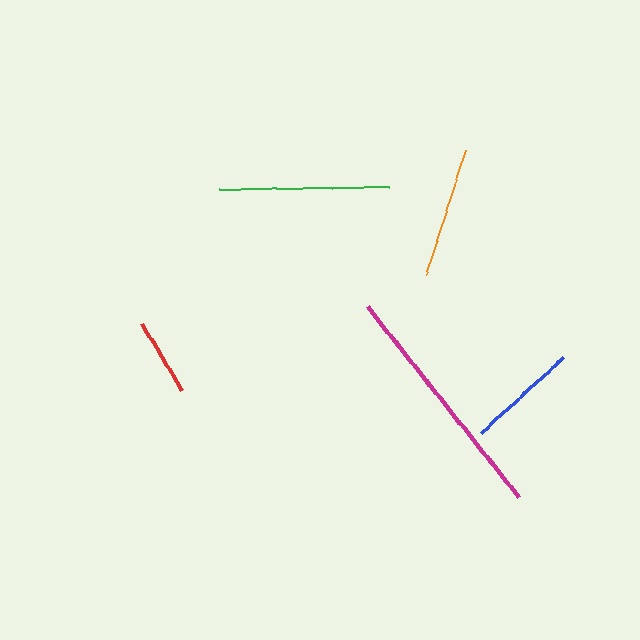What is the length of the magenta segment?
The magenta segment is approximately 244 pixels long.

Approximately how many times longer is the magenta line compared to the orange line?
The magenta line is approximately 1.9 times the length of the orange line.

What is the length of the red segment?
The red segment is approximately 78 pixels long.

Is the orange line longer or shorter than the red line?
The orange line is longer than the red line.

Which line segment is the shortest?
The red line is the shortest at approximately 78 pixels.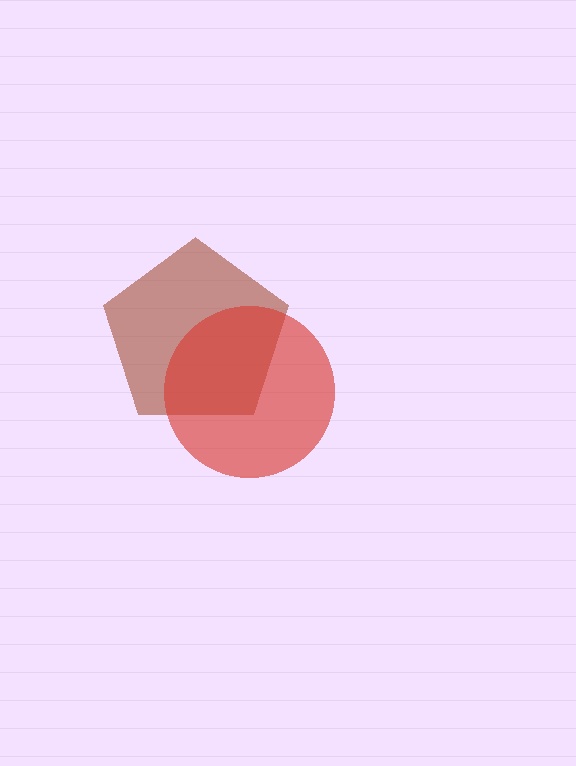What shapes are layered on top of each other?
The layered shapes are: a brown pentagon, a red circle.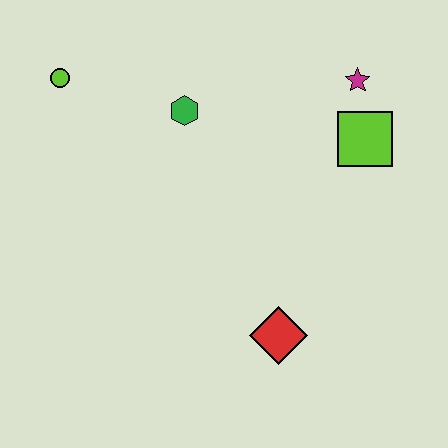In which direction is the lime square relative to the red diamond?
The lime square is above the red diamond.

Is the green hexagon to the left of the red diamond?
Yes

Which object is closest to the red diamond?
The lime square is closest to the red diamond.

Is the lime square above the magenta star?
No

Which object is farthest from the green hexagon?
The red diamond is farthest from the green hexagon.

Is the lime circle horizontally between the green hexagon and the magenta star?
No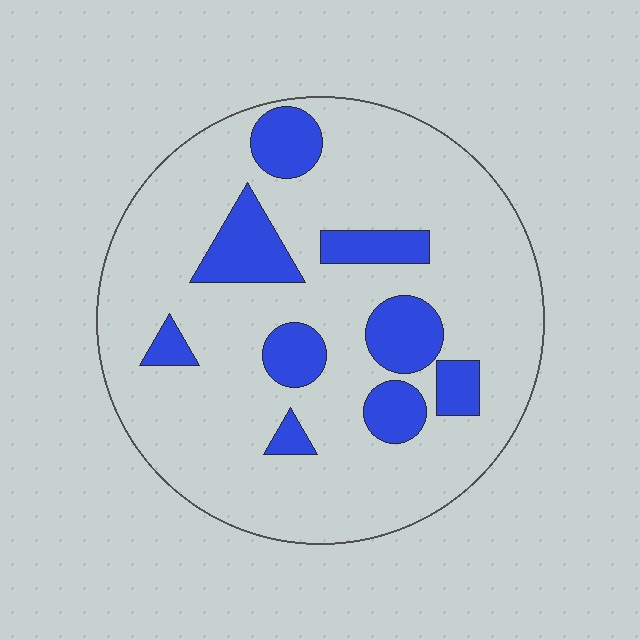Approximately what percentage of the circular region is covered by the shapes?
Approximately 20%.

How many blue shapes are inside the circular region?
9.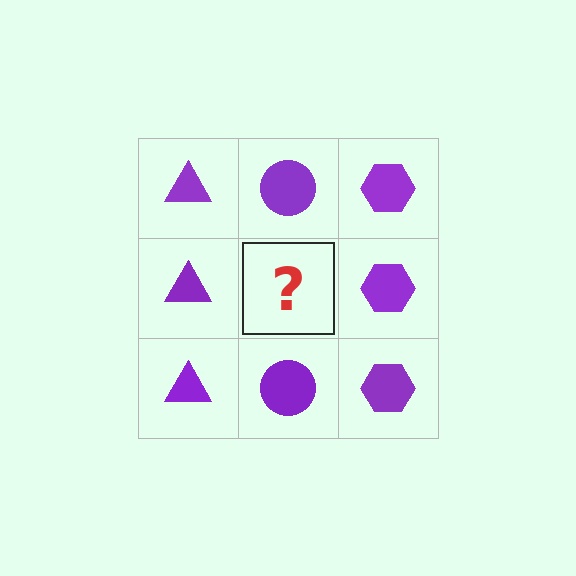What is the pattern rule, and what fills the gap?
The rule is that each column has a consistent shape. The gap should be filled with a purple circle.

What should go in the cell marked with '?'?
The missing cell should contain a purple circle.